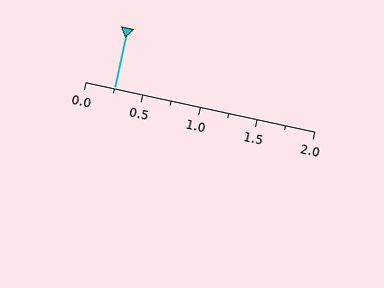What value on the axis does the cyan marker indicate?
The marker indicates approximately 0.25.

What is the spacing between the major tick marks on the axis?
The major ticks are spaced 0.5 apart.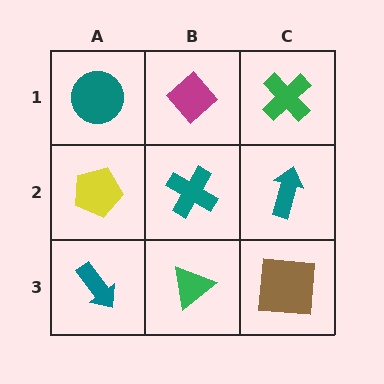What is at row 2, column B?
A teal cross.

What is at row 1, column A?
A teal circle.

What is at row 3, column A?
A teal arrow.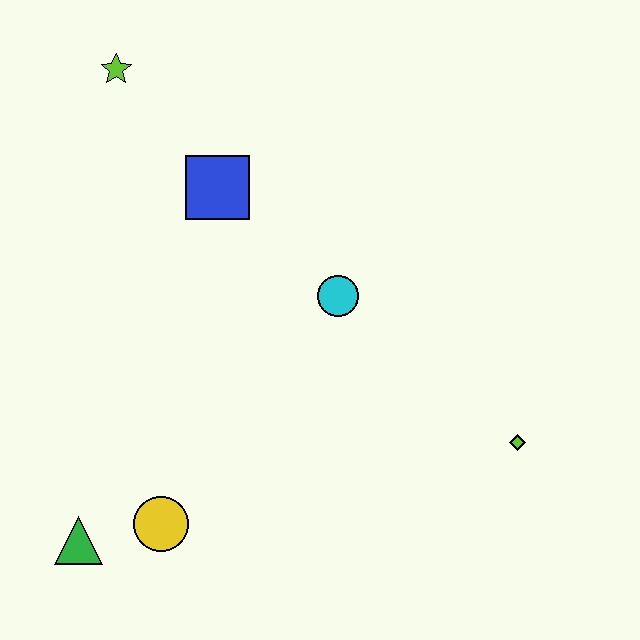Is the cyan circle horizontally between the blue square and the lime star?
No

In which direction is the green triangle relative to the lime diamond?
The green triangle is to the left of the lime diamond.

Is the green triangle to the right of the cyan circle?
No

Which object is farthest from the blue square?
The lime diamond is farthest from the blue square.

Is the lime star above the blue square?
Yes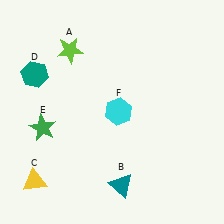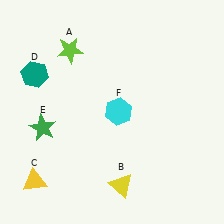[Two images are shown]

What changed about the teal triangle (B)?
In Image 1, B is teal. In Image 2, it changed to yellow.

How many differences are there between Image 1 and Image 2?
There is 1 difference between the two images.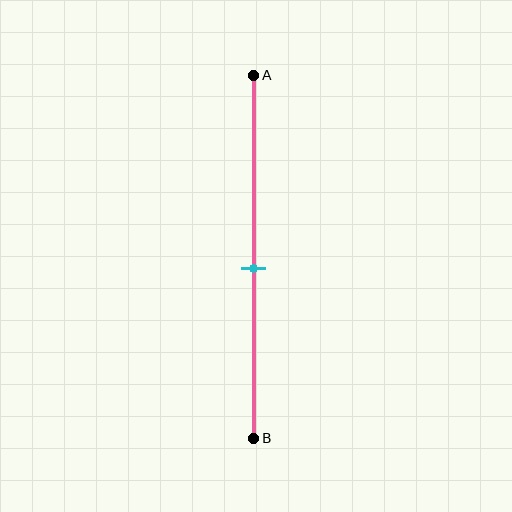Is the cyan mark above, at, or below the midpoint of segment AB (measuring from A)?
The cyan mark is below the midpoint of segment AB.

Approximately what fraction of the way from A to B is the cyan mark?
The cyan mark is approximately 55% of the way from A to B.